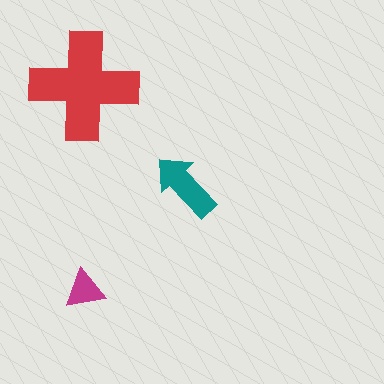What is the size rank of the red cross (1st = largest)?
1st.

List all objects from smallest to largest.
The magenta triangle, the teal arrow, the red cross.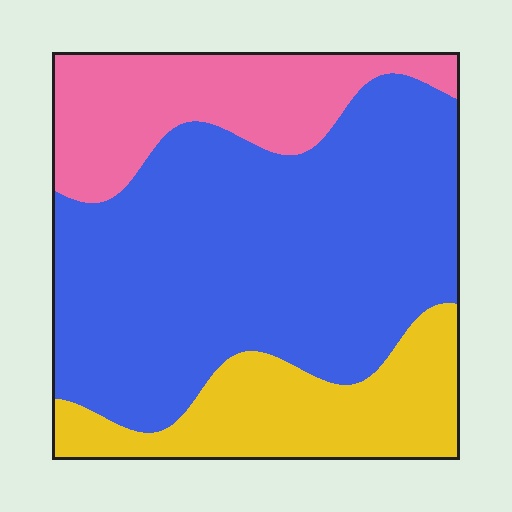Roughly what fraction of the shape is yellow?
Yellow takes up about one fifth (1/5) of the shape.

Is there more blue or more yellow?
Blue.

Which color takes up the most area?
Blue, at roughly 60%.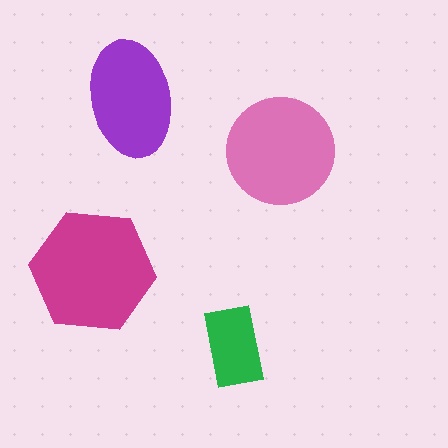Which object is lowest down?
The green rectangle is bottommost.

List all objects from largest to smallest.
The magenta hexagon, the pink circle, the purple ellipse, the green rectangle.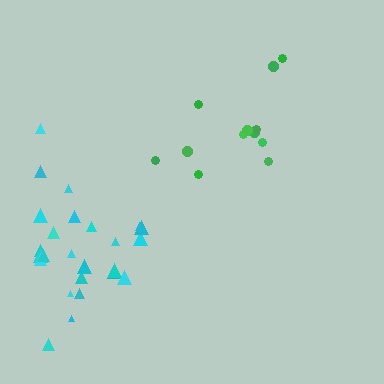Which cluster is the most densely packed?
Cyan.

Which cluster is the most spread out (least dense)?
Green.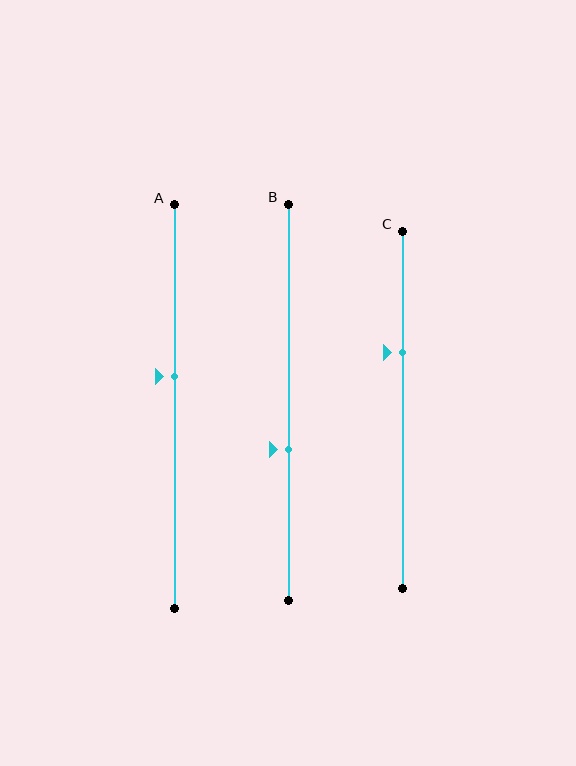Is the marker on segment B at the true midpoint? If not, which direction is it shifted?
No, the marker on segment B is shifted downward by about 12% of the segment length.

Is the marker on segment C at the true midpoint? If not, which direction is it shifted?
No, the marker on segment C is shifted upward by about 16% of the segment length.